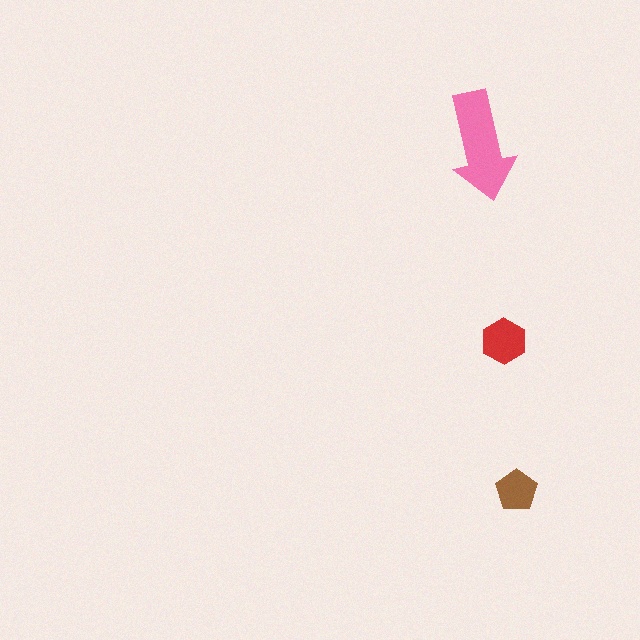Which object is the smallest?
The brown pentagon.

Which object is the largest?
The pink arrow.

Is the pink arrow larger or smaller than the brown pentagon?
Larger.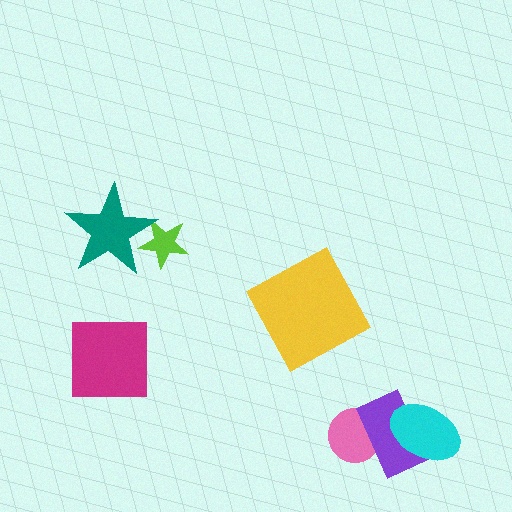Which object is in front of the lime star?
The teal star is in front of the lime star.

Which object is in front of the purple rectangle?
The cyan ellipse is in front of the purple rectangle.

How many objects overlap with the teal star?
1 object overlaps with the teal star.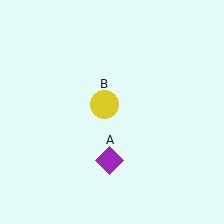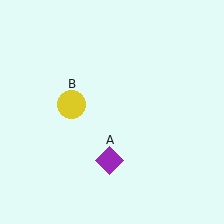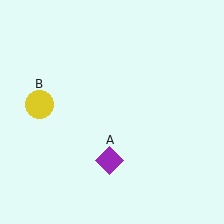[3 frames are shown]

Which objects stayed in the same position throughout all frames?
Purple diamond (object A) remained stationary.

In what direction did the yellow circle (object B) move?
The yellow circle (object B) moved left.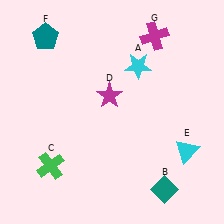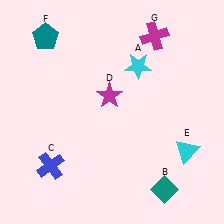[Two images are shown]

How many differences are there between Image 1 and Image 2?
There is 1 difference between the two images.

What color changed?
The cross (C) changed from green in Image 1 to blue in Image 2.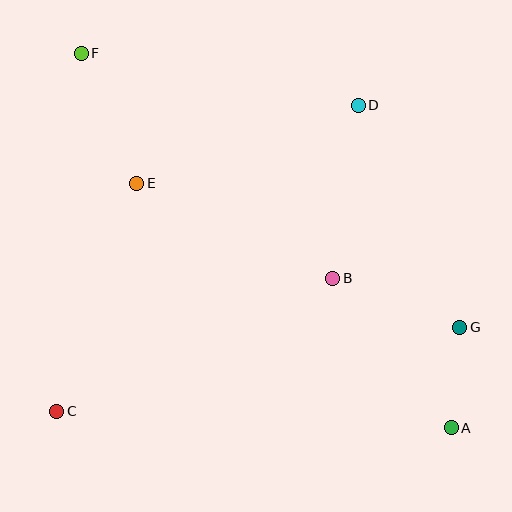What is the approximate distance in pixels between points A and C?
The distance between A and C is approximately 395 pixels.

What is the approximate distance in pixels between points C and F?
The distance between C and F is approximately 359 pixels.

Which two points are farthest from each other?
Points A and F are farthest from each other.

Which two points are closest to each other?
Points A and G are closest to each other.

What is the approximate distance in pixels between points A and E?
The distance between A and E is approximately 399 pixels.